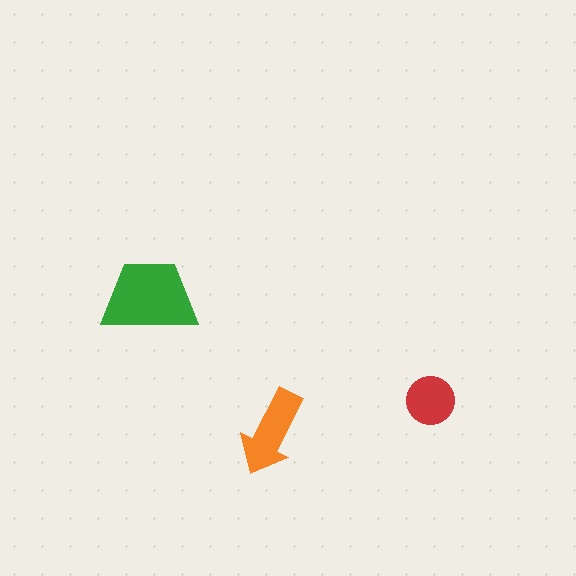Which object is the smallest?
The red circle.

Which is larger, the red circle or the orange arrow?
The orange arrow.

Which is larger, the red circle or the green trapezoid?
The green trapezoid.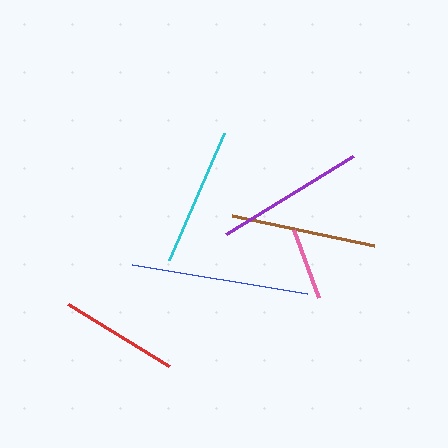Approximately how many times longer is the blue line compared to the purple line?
The blue line is approximately 1.2 times the length of the purple line.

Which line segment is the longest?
The blue line is the longest at approximately 178 pixels.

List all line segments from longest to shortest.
From longest to shortest: blue, purple, brown, cyan, red, pink.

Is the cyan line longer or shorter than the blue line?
The blue line is longer than the cyan line.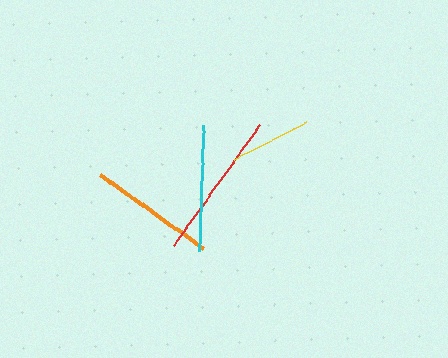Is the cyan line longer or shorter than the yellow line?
The cyan line is longer than the yellow line.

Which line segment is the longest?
The red line is the longest at approximately 148 pixels.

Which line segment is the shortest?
The yellow line is the shortest at approximately 81 pixels.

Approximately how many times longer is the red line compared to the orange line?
The red line is approximately 1.2 times the length of the orange line.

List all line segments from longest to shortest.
From longest to shortest: red, orange, cyan, yellow.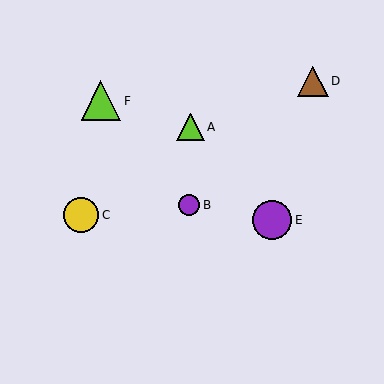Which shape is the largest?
The lime triangle (labeled F) is the largest.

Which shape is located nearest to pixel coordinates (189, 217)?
The purple circle (labeled B) at (189, 205) is nearest to that location.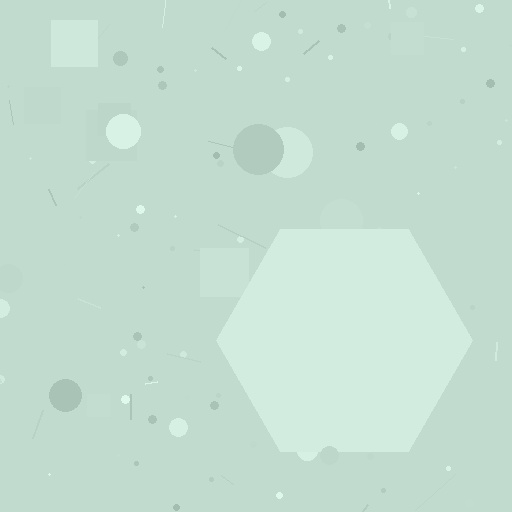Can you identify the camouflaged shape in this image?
The camouflaged shape is a hexagon.